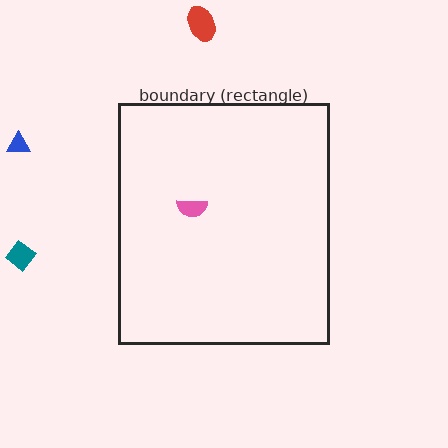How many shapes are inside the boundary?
1 inside, 3 outside.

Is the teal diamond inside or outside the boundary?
Outside.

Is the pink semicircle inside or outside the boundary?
Inside.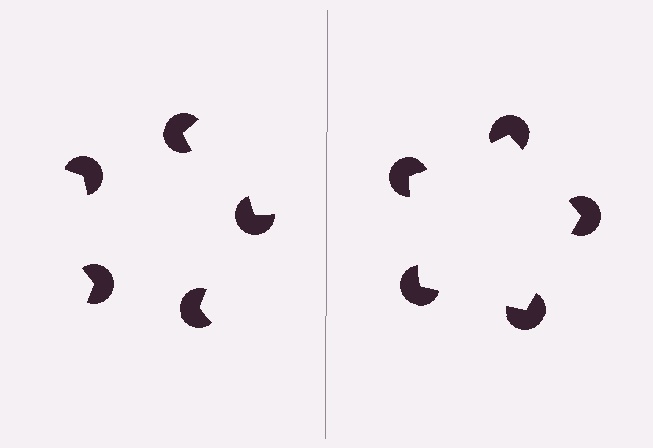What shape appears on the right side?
An illusory pentagon.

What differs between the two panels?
The pac-man discs are positioned identically on both sides; only the wedge orientations differ. On the right they align to a pentagon; on the left they are misaligned.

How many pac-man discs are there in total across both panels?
10 — 5 on each side.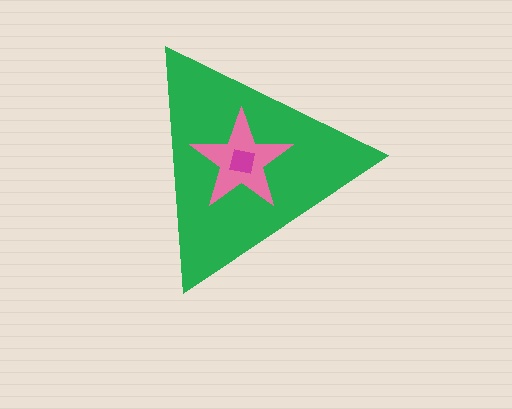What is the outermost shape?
The green triangle.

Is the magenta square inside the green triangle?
Yes.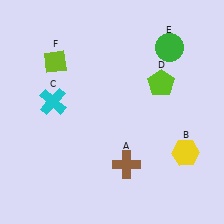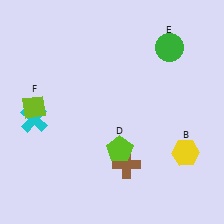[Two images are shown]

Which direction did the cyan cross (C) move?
The cyan cross (C) moved left.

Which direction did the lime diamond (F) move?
The lime diamond (F) moved down.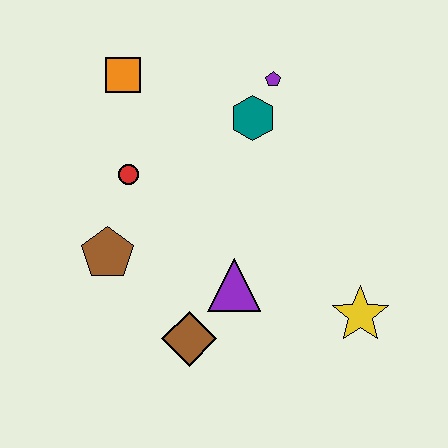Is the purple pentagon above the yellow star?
Yes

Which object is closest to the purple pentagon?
The teal hexagon is closest to the purple pentagon.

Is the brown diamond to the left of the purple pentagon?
Yes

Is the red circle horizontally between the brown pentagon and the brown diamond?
Yes